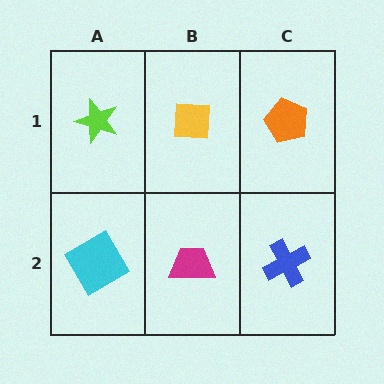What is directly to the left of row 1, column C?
A yellow square.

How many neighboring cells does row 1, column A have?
2.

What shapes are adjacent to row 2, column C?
An orange pentagon (row 1, column C), a magenta trapezoid (row 2, column B).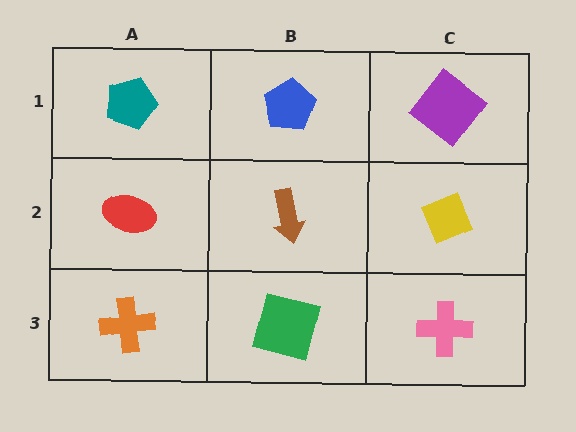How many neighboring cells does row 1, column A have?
2.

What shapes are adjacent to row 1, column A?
A red ellipse (row 2, column A), a blue pentagon (row 1, column B).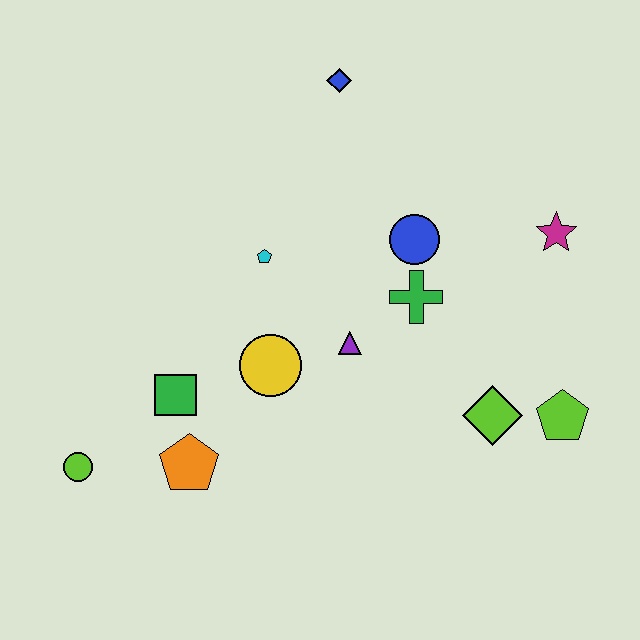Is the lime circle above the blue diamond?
No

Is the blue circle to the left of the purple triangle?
No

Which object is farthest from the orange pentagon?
The magenta star is farthest from the orange pentagon.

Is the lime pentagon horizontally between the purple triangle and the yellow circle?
No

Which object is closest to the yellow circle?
The purple triangle is closest to the yellow circle.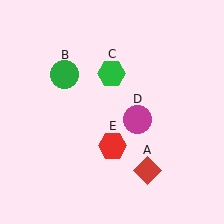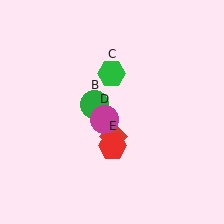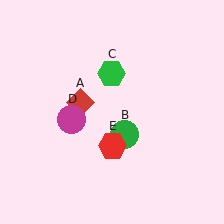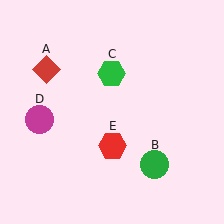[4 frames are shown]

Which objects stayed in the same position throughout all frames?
Green hexagon (object C) and red hexagon (object E) remained stationary.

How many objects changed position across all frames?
3 objects changed position: red diamond (object A), green circle (object B), magenta circle (object D).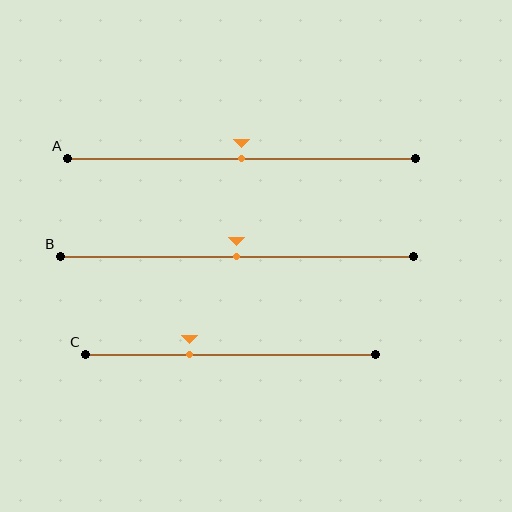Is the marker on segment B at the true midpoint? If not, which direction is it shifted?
Yes, the marker on segment B is at the true midpoint.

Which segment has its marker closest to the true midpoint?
Segment A has its marker closest to the true midpoint.